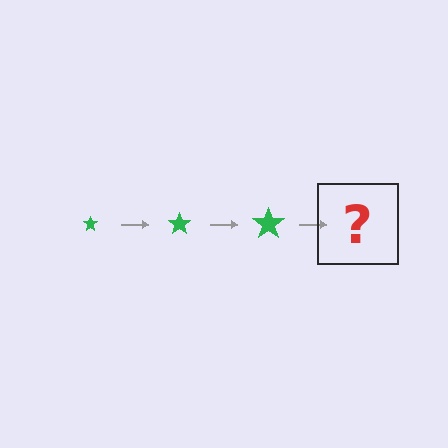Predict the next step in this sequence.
The next step is a green star, larger than the previous one.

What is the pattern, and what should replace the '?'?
The pattern is that the star gets progressively larger each step. The '?' should be a green star, larger than the previous one.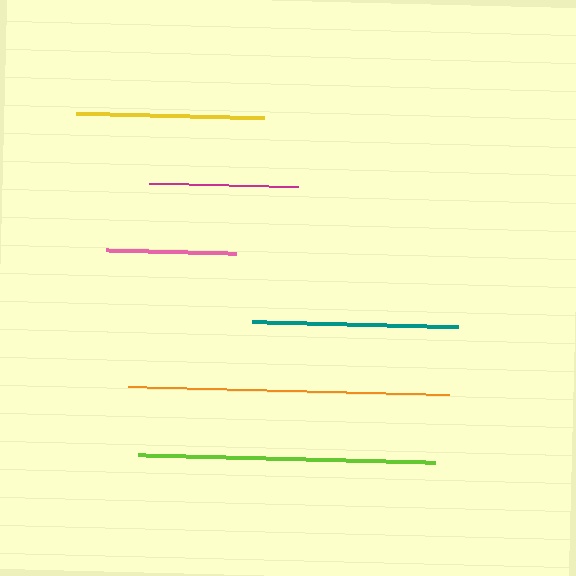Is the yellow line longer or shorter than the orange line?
The orange line is longer than the yellow line.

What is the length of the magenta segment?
The magenta segment is approximately 149 pixels long.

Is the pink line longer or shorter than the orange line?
The orange line is longer than the pink line.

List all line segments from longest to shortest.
From longest to shortest: orange, lime, teal, yellow, magenta, pink.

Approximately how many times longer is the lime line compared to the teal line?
The lime line is approximately 1.4 times the length of the teal line.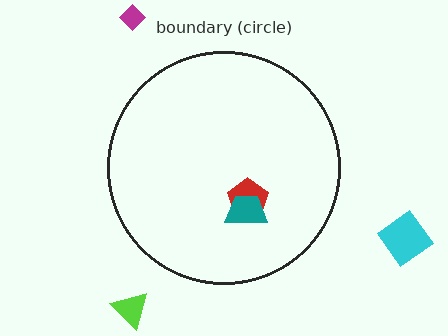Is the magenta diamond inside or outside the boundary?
Outside.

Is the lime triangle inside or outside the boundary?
Outside.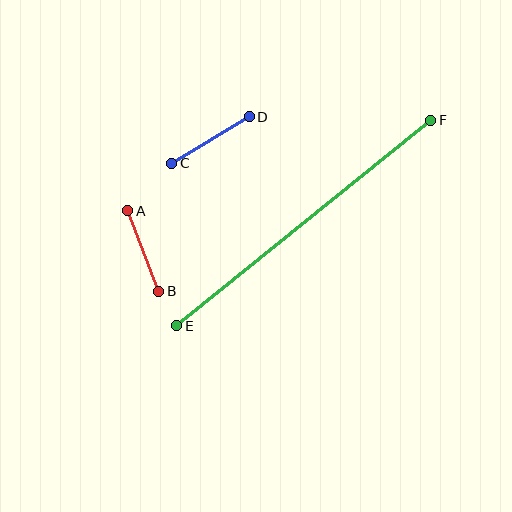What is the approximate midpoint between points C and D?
The midpoint is at approximately (210, 140) pixels.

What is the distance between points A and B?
The distance is approximately 86 pixels.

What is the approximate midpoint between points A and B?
The midpoint is at approximately (143, 251) pixels.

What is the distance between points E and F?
The distance is approximately 327 pixels.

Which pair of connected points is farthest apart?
Points E and F are farthest apart.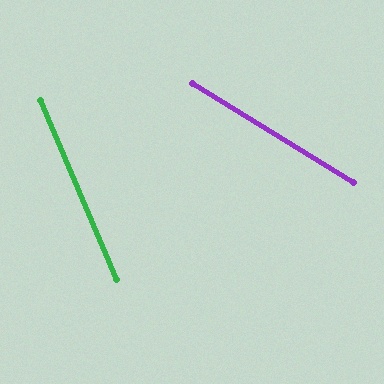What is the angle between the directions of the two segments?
Approximately 35 degrees.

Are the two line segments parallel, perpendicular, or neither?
Neither parallel nor perpendicular — they differ by about 35°.